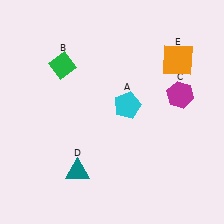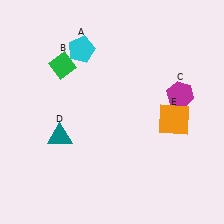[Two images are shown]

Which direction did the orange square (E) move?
The orange square (E) moved down.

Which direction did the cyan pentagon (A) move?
The cyan pentagon (A) moved up.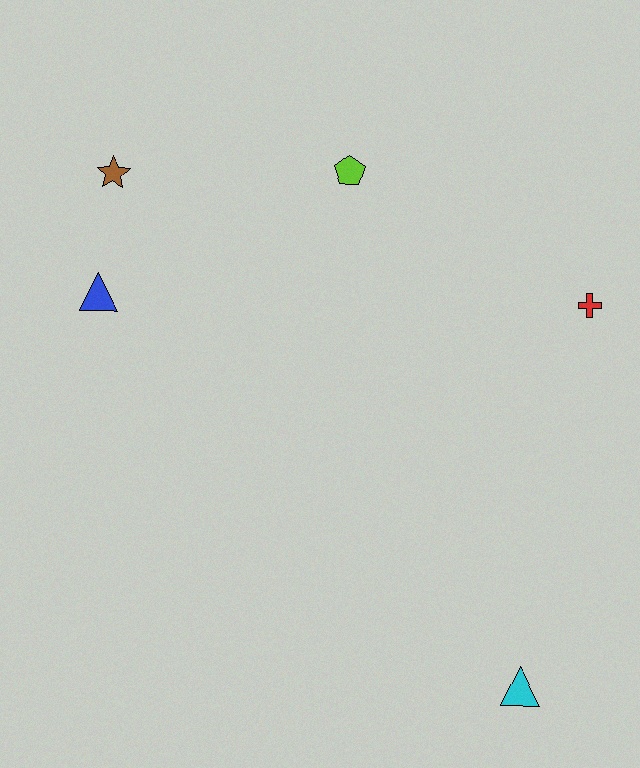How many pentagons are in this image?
There is 1 pentagon.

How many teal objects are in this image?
There are no teal objects.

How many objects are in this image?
There are 5 objects.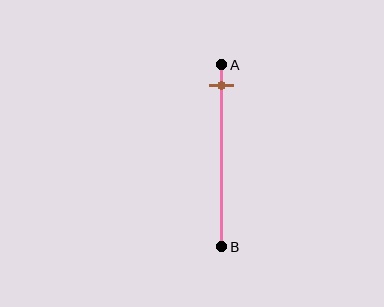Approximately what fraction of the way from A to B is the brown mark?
The brown mark is approximately 10% of the way from A to B.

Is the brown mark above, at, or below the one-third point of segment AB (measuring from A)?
The brown mark is above the one-third point of segment AB.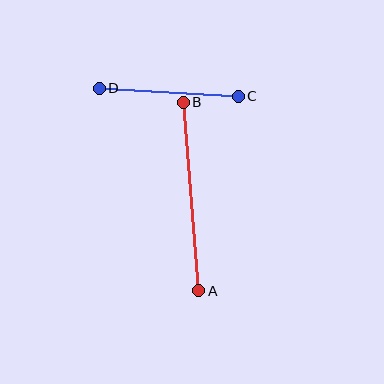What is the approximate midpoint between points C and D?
The midpoint is at approximately (169, 92) pixels.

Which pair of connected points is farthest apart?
Points A and B are farthest apart.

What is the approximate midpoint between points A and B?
The midpoint is at approximately (191, 197) pixels.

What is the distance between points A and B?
The distance is approximately 189 pixels.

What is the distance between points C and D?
The distance is approximately 140 pixels.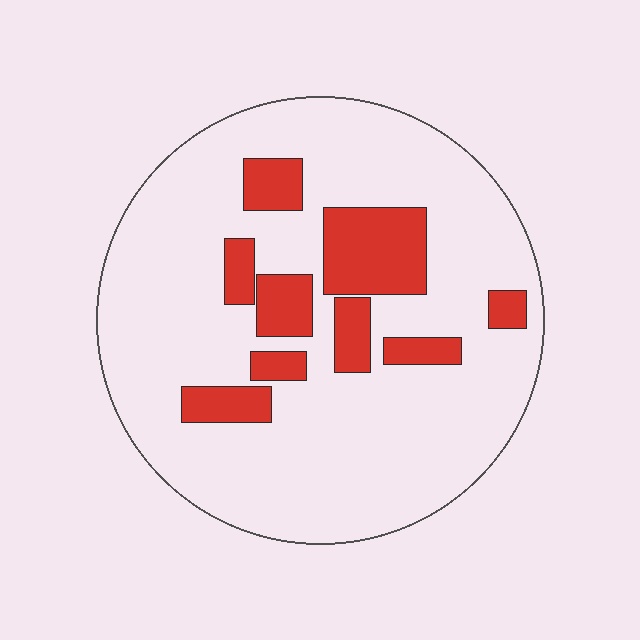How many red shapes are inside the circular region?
9.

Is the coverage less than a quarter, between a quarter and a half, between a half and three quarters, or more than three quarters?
Less than a quarter.